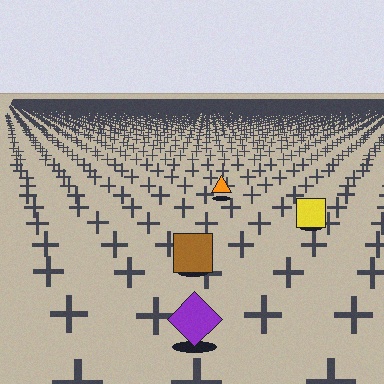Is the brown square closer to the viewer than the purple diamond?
No. The purple diamond is closer — you can tell from the texture gradient: the ground texture is coarser near it.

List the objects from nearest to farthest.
From nearest to farthest: the purple diamond, the brown square, the yellow square, the orange triangle.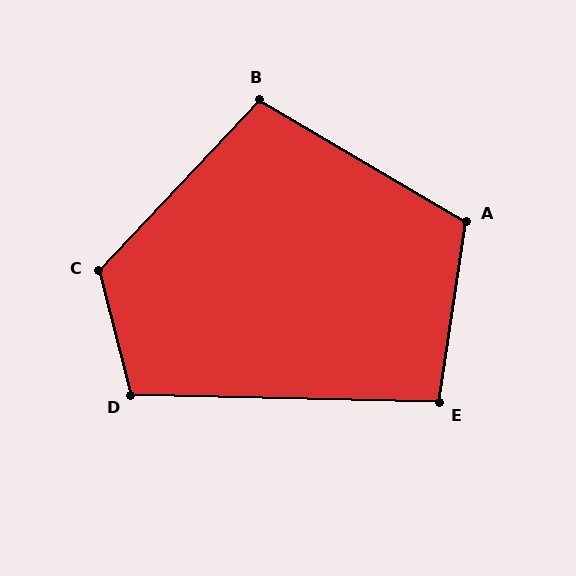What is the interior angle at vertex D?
Approximately 106 degrees (obtuse).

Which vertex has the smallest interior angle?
E, at approximately 97 degrees.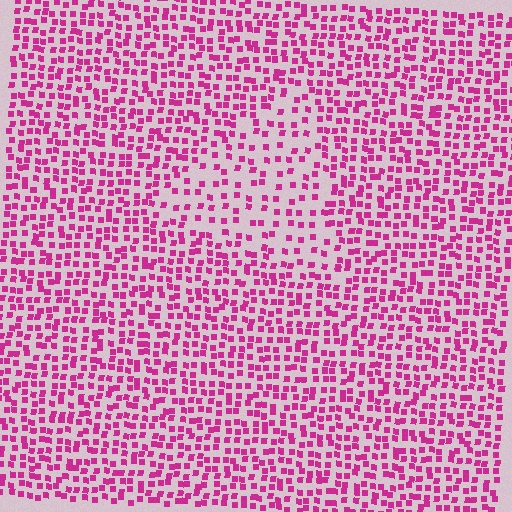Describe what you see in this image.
The image contains small magenta elements arranged at two different densities. A triangle-shaped region is visible where the elements are less densely packed than the surrounding area.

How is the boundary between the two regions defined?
The boundary is defined by a change in element density (approximately 1.9x ratio). All elements are the same color, size, and shape.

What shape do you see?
I see a triangle.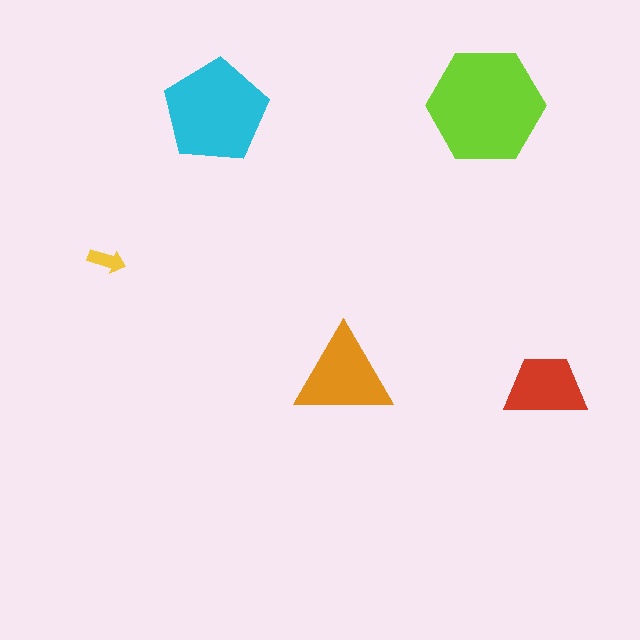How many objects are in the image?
There are 5 objects in the image.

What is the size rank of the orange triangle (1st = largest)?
3rd.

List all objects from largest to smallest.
The lime hexagon, the cyan pentagon, the orange triangle, the red trapezoid, the yellow arrow.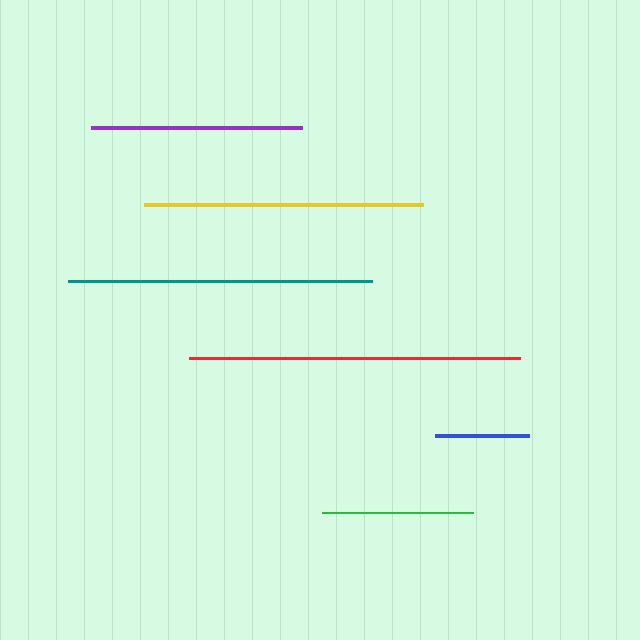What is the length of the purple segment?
The purple segment is approximately 212 pixels long.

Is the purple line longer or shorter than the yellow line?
The yellow line is longer than the purple line.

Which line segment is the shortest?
The blue line is the shortest at approximately 93 pixels.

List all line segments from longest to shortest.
From longest to shortest: red, teal, yellow, purple, green, blue.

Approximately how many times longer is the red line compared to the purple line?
The red line is approximately 1.6 times the length of the purple line.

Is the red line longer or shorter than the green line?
The red line is longer than the green line.